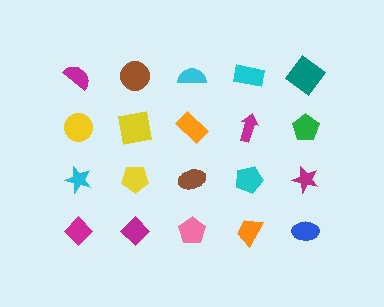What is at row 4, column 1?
A magenta diamond.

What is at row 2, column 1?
A yellow circle.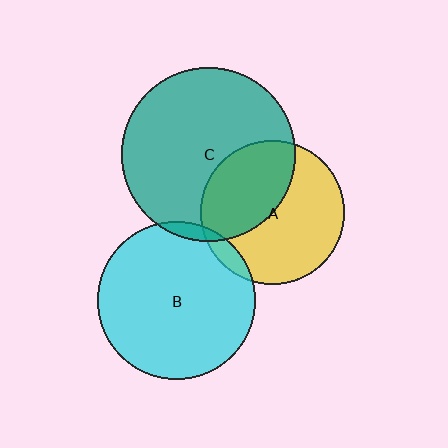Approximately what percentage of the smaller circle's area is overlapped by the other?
Approximately 5%.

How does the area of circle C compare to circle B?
Approximately 1.2 times.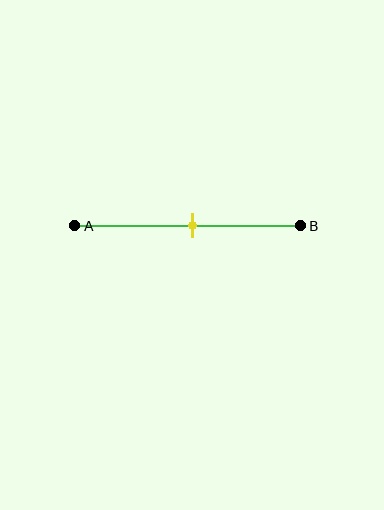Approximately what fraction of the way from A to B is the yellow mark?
The yellow mark is approximately 50% of the way from A to B.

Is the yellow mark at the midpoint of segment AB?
Yes, the mark is approximately at the midpoint.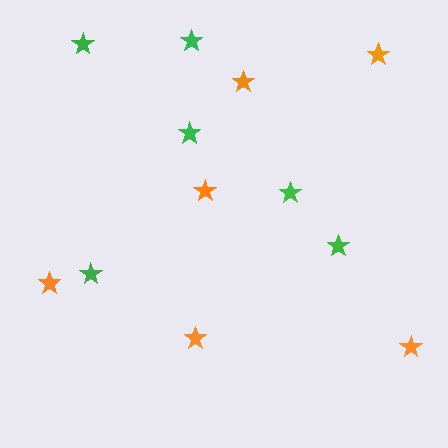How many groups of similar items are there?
There are 2 groups: one group of orange stars (6) and one group of green stars (6).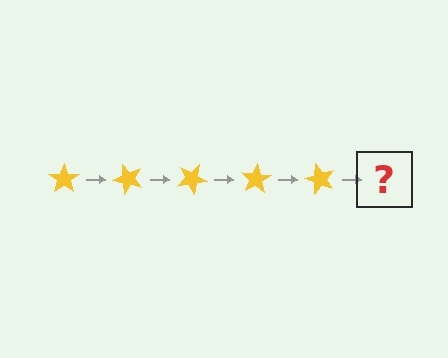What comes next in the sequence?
The next element should be a yellow star rotated 250 degrees.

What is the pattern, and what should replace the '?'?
The pattern is that the star rotates 50 degrees each step. The '?' should be a yellow star rotated 250 degrees.